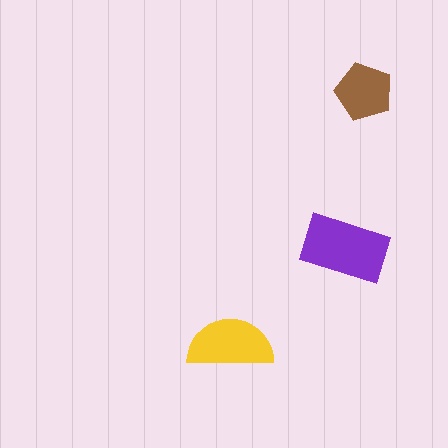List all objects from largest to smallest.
The purple rectangle, the yellow semicircle, the brown pentagon.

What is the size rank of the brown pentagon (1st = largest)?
3rd.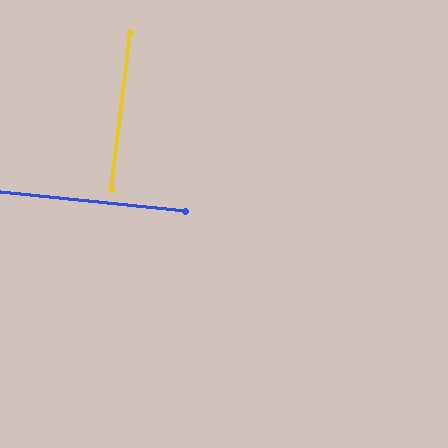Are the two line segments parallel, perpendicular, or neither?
Perpendicular — they meet at approximately 89°.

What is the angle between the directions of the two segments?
Approximately 89 degrees.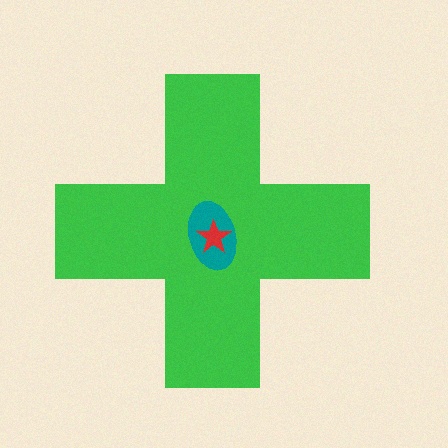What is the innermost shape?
The red star.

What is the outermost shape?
The green cross.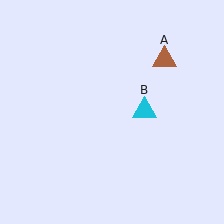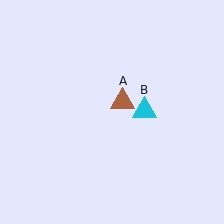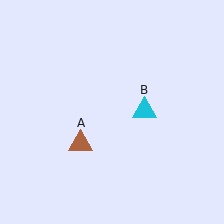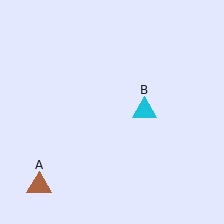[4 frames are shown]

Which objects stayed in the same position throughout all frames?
Cyan triangle (object B) remained stationary.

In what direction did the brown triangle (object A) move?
The brown triangle (object A) moved down and to the left.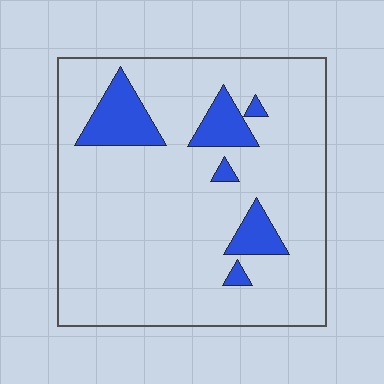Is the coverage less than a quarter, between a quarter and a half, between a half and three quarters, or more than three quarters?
Less than a quarter.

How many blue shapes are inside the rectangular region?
6.